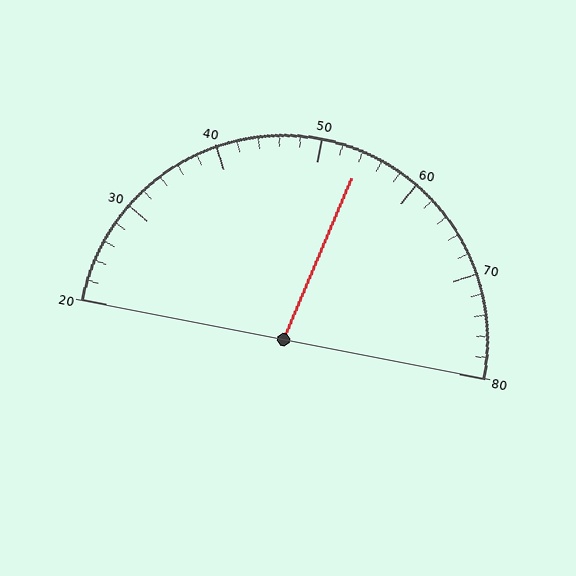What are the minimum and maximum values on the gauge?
The gauge ranges from 20 to 80.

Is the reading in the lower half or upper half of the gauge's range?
The reading is in the upper half of the range (20 to 80).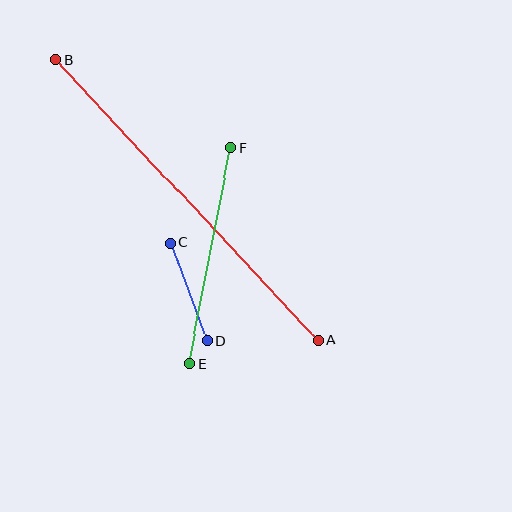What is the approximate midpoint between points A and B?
The midpoint is at approximately (187, 200) pixels.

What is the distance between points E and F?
The distance is approximately 220 pixels.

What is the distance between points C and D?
The distance is approximately 105 pixels.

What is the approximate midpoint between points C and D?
The midpoint is at approximately (189, 292) pixels.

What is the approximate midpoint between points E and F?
The midpoint is at approximately (210, 256) pixels.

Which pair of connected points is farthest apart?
Points A and B are farthest apart.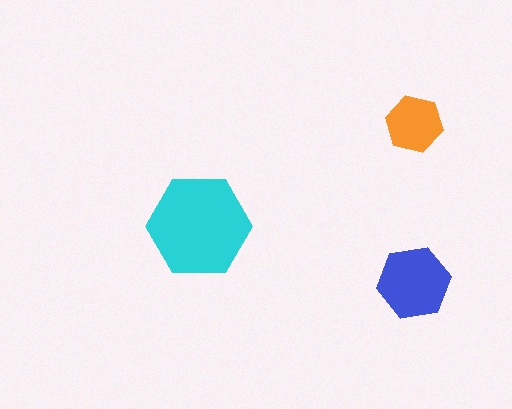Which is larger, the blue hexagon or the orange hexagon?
The blue one.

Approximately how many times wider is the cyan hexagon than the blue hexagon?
About 1.5 times wider.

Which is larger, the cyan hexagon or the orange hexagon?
The cyan one.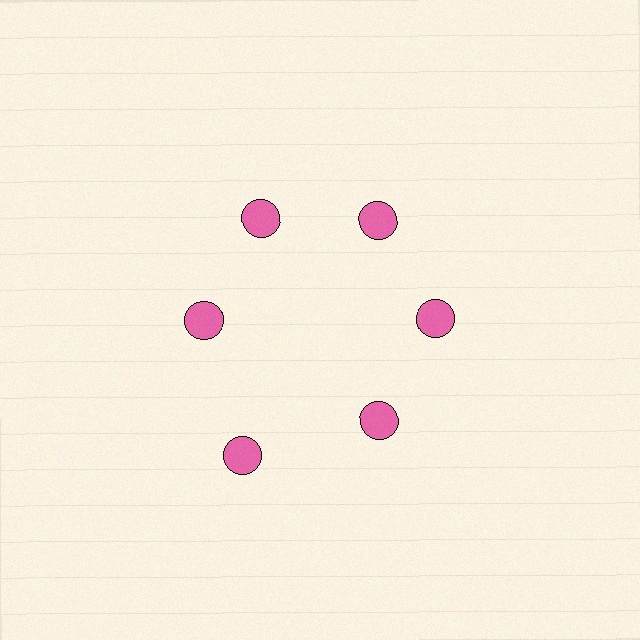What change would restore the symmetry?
The symmetry would be restored by moving it inward, back onto the ring so that all 6 circles sit at equal angles and equal distance from the center.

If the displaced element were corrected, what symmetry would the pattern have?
It would have 6-fold rotational symmetry — the pattern would map onto itself every 60 degrees.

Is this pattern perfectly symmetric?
No. The 6 pink circles are arranged in a ring, but one element near the 7 o'clock position is pushed outward from the center, breaking the 6-fold rotational symmetry.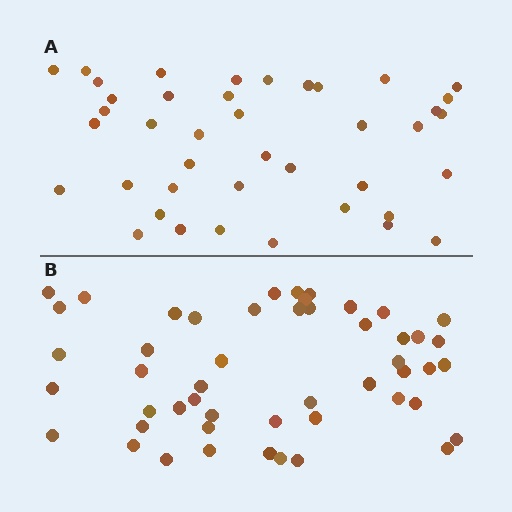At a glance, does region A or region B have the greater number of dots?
Region B (the bottom region) has more dots.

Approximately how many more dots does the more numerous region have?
Region B has roughly 8 or so more dots than region A.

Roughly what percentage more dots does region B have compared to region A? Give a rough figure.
About 20% more.